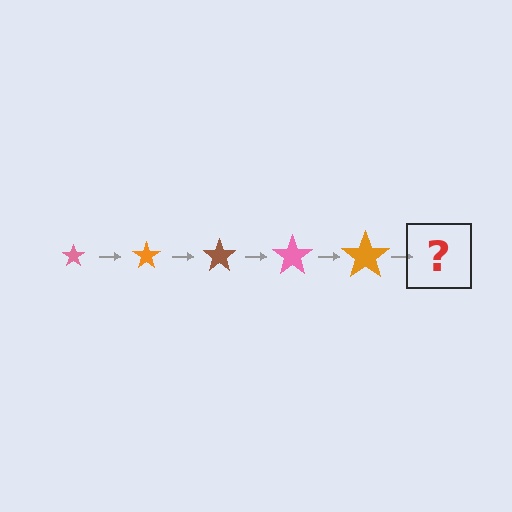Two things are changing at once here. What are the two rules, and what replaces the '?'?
The two rules are that the star grows larger each step and the color cycles through pink, orange, and brown. The '?' should be a brown star, larger than the previous one.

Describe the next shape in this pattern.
It should be a brown star, larger than the previous one.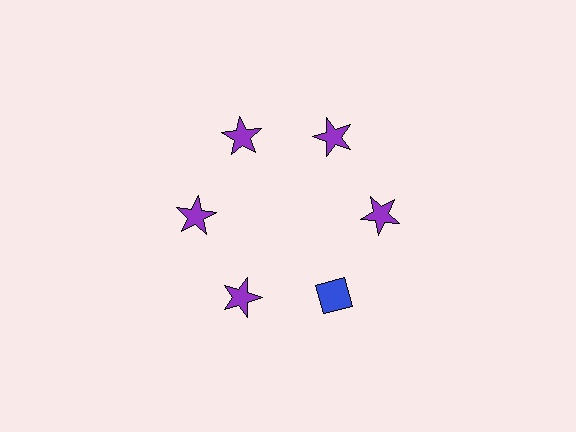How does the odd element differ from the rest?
It differs in both color (blue instead of purple) and shape (diamond instead of star).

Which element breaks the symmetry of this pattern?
The blue diamond at roughly the 5 o'clock position breaks the symmetry. All other shapes are purple stars.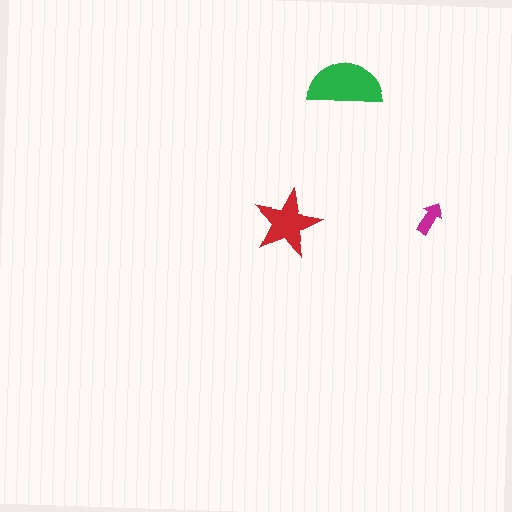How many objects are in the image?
There are 3 objects in the image.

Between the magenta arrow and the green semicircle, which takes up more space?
The green semicircle.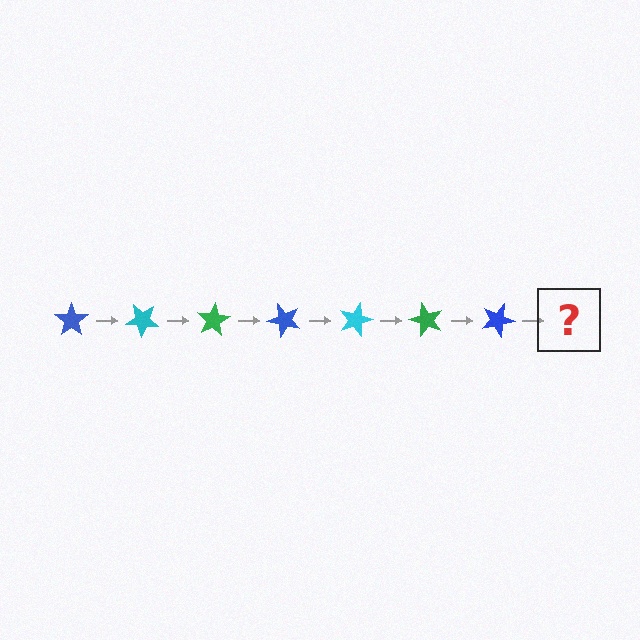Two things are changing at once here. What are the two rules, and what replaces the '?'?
The two rules are that it rotates 40 degrees each step and the color cycles through blue, cyan, and green. The '?' should be a cyan star, rotated 280 degrees from the start.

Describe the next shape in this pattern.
It should be a cyan star, rotated 280 degrees from the start.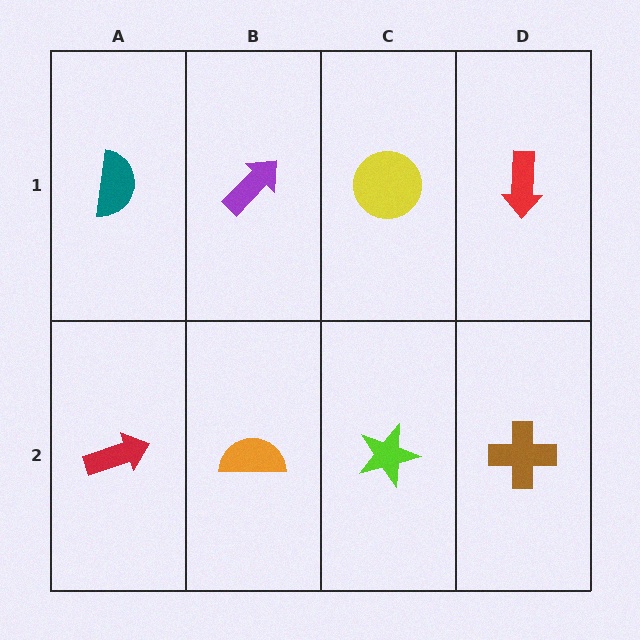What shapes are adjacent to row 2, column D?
A red arrow (row 1, column D), a lime star (row 2, column C).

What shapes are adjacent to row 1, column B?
An orange semicircle (row 2, column B), a teal semicircle (row 1, column A), a yellow circle (row 1, column C).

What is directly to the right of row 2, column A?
An orange semicircle.